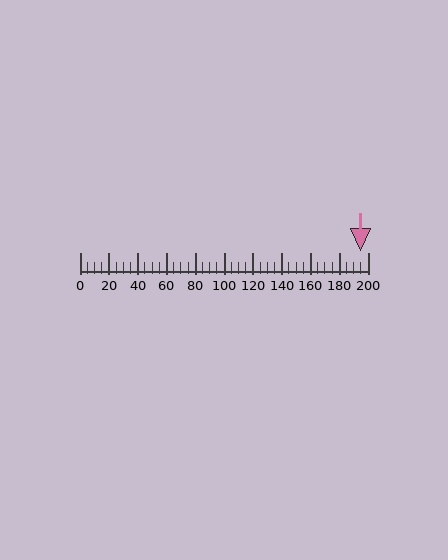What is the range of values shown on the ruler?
The ruler shows values from 0 to 200.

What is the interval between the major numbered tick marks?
The major tick marks are spaced 20 units apart.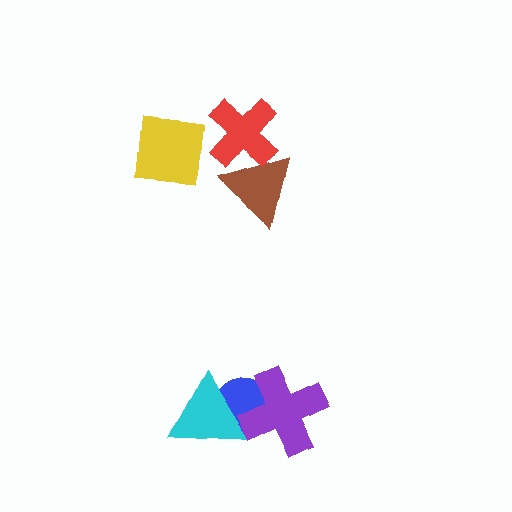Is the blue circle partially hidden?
Yes, it is partially covered by another shape.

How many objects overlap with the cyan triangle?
2 objects overlap with the cyan triangle.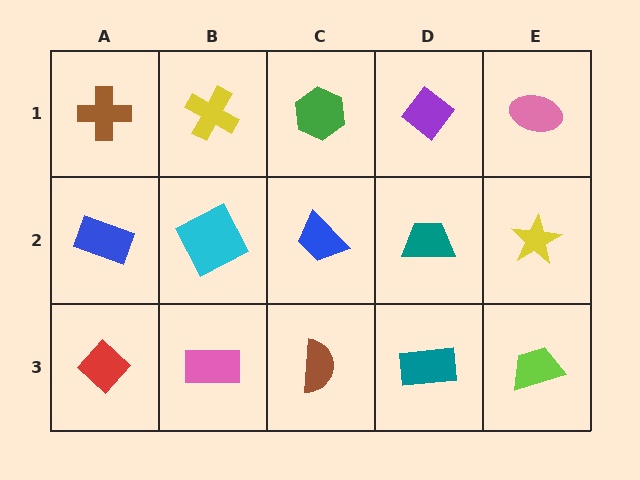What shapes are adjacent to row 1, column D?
A teal trapezoid (row 2, column D), a green hexagon (row 1, column C), a pink ellipse (row 1, column E).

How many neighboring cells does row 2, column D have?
4.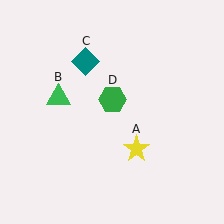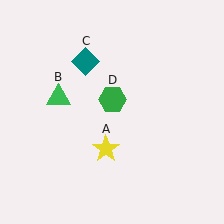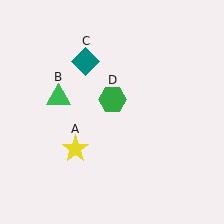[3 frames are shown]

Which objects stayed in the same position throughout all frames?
Green triangle (object B) and teal diamond (object C) and green hexagon (object D) remained stationary.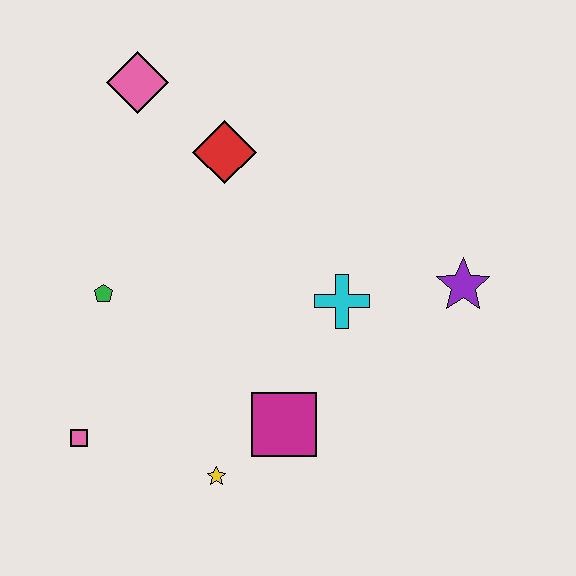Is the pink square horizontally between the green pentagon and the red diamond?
No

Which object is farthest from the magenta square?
The pink diamond is farthest from the magenta square.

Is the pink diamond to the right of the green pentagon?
Yes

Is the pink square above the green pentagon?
No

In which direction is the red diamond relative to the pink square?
The red diamond is above the pink square.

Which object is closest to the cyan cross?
The purple star is closest to the cyan cross.